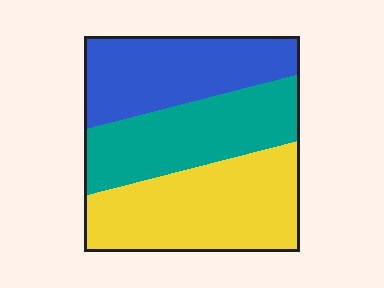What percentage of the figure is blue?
Blue covers around 30% of the figure.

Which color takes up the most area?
Yellow, at roughly 40%.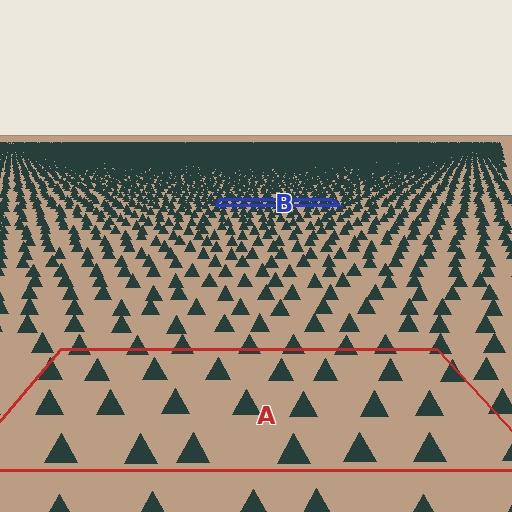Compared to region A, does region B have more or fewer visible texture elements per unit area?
Region B has more texture elements per unit area — they are packed more densely because it is farther away.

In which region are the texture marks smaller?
The texture marks are smaller in region B, because it is farther away.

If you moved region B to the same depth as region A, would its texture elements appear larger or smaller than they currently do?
They would appear larger. At a closer depth, the same texture elements are projected at a bigger on-screen size.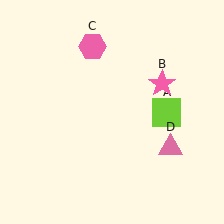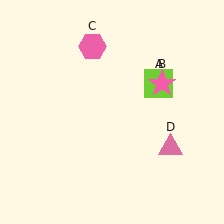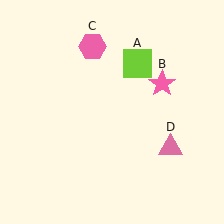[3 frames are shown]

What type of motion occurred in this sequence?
The lime square (object A) rotated counterclockwise around the center of the scene.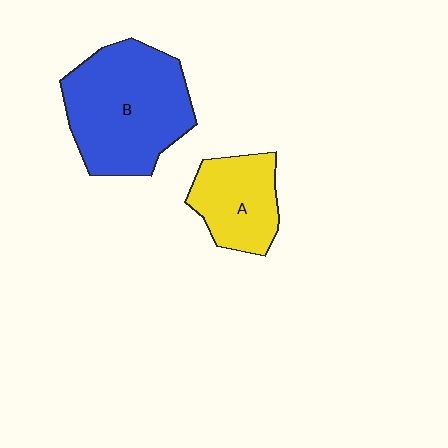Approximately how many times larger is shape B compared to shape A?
Approximately 1.9 times.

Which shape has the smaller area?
Shape A (yellow).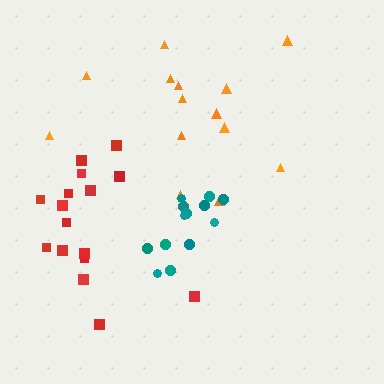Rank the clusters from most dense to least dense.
teal, red, orange.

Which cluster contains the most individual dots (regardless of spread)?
Red (16).